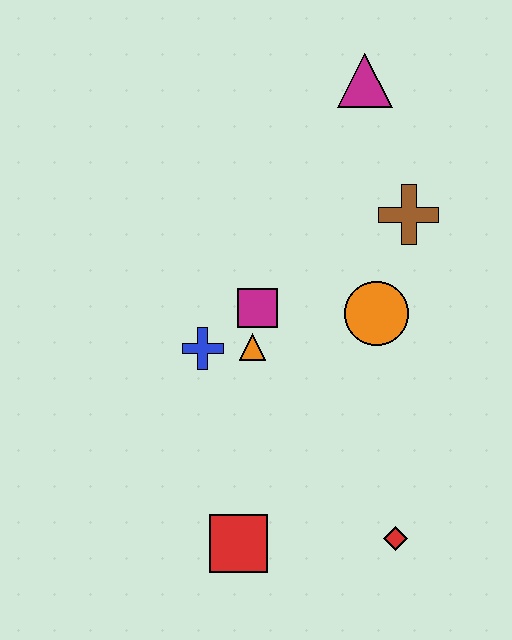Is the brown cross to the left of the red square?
No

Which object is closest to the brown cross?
The orange circle is closest to the brown cross.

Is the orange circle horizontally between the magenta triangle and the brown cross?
Yes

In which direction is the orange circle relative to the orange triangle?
The orange circle is to the right of the orange triangle.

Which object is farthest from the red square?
The magenta triangle is farthest from the red square.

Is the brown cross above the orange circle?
Yes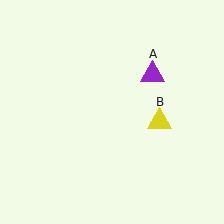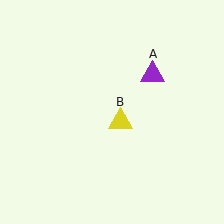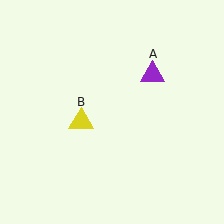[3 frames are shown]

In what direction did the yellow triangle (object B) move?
The yellow triangle (object B) moved left.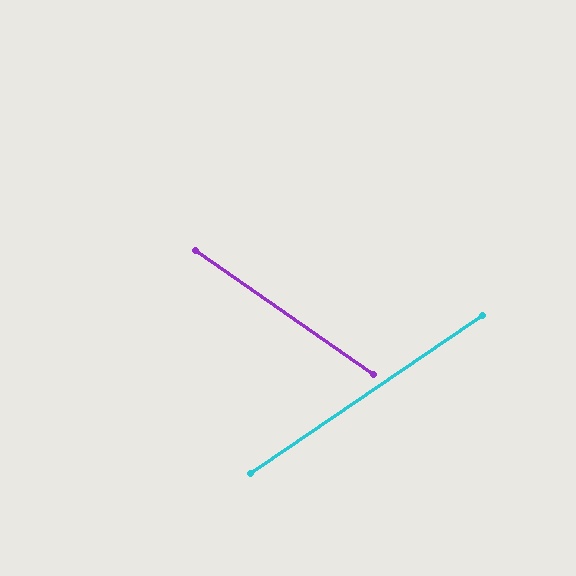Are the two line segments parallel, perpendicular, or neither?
Neither parallel nor perpendicular — they differ by about 69°.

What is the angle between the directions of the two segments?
Approximately 69 degrees.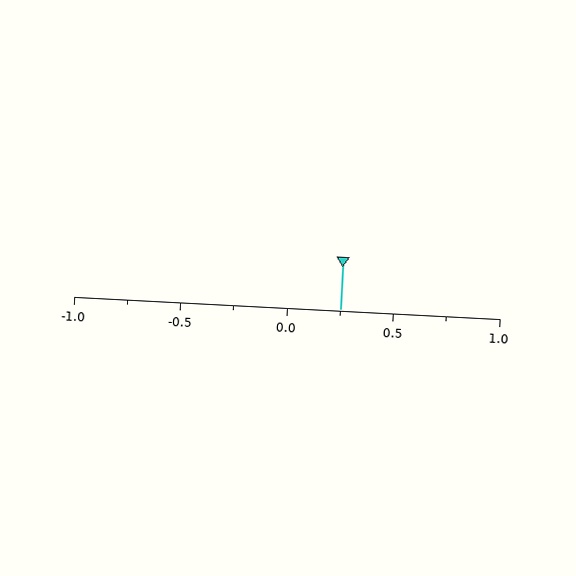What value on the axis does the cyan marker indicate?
The marker indicates approximately 0.25.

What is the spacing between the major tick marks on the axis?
The major ticks are spaced 0.5 apart.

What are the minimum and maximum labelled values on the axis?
The axis runs from -1.0 to 1.0.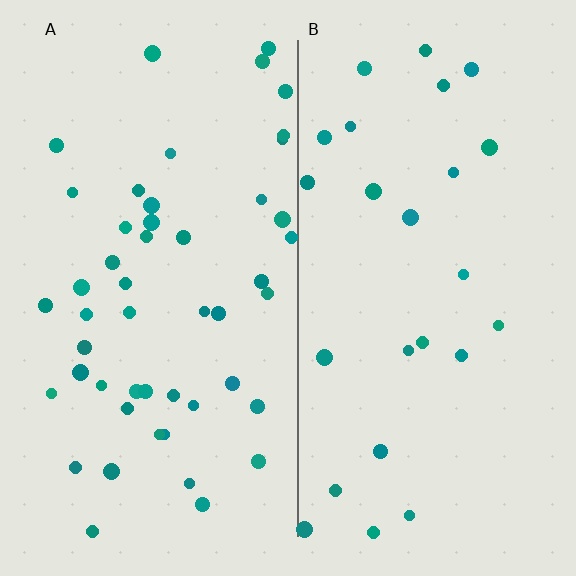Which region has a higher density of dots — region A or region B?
A (the left).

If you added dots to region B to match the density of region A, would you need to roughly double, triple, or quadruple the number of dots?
Approximately double.